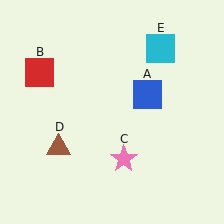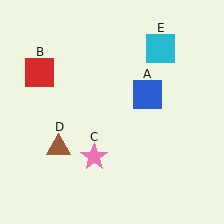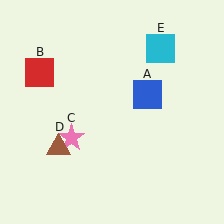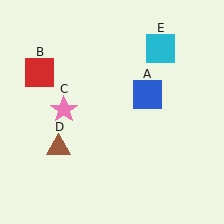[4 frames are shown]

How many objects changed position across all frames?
1 object changed position: pink star (object C).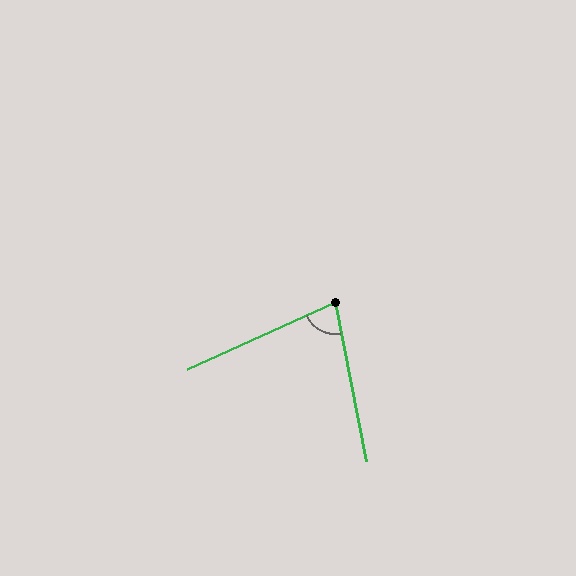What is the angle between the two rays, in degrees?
Approximately 77 degrees.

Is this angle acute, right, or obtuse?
It is acute.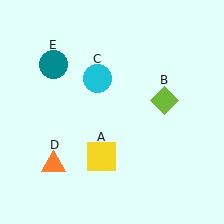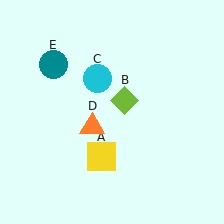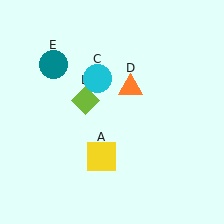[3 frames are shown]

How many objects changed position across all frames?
2 objects changed position: lime diamond (object B), orange triangle (object D).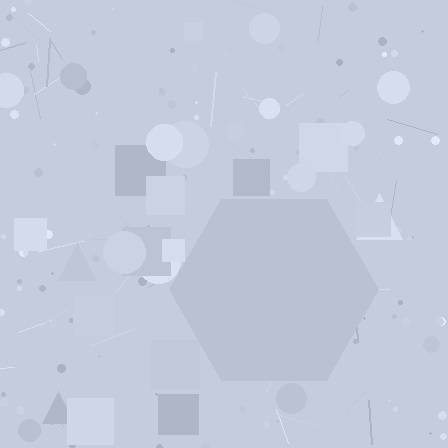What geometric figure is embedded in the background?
A hexagon is embedded in the background.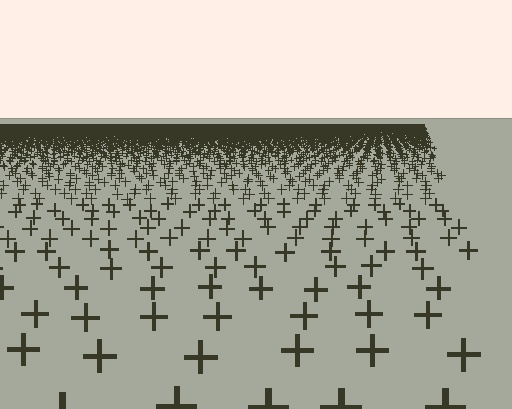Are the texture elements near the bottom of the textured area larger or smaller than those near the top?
Larger. Near the bottom, elements are closer to the viewer and appear at a bigger on-screen size.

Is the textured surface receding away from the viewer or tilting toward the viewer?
The surface is receding away from the viewer. Texture elements get smaller and denser toward the top.